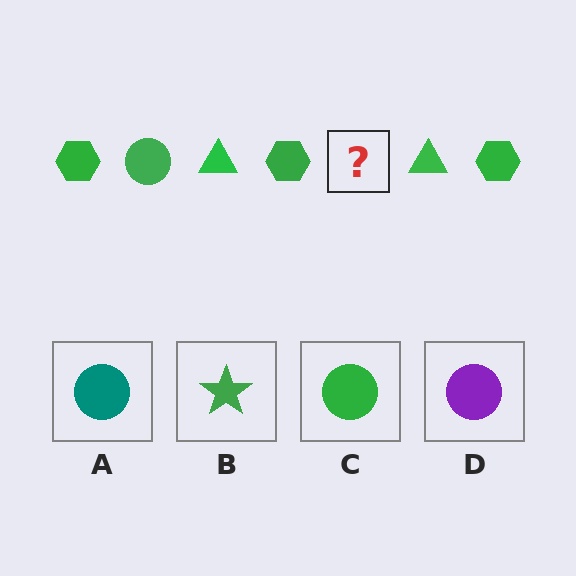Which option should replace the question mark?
Option C.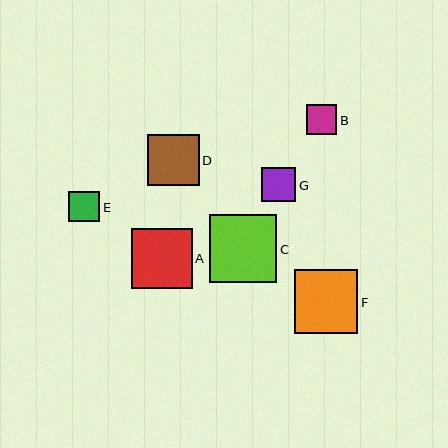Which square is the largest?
Square C is the largest with a size of approximately 68 pixels.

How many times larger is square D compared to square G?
Square D is approximately 1.5 times the size of square G.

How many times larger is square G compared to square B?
Square G is approximately 1.1 times the size of square B.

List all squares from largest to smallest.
From largest to smallest: C, F, A, D, G, E, B.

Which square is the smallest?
Square B is the smallest with a size of approximately 30 pixels.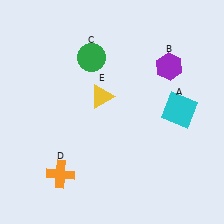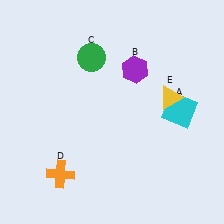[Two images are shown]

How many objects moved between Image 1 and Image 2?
2 objects moved between the two images.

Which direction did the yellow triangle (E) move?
The yellow triangle (E) moved right.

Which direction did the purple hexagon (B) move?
The purple hexagon (B) moved left.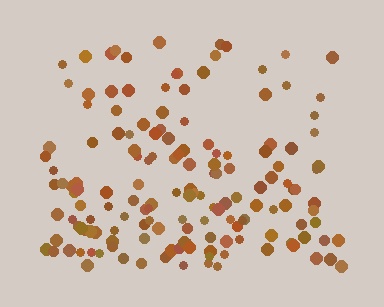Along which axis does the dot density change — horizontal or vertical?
Vertical.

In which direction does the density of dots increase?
From top to bottom, with the bottom side densest.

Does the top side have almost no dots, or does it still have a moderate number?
Still a moderate number, just noticeably fewer than the bottom.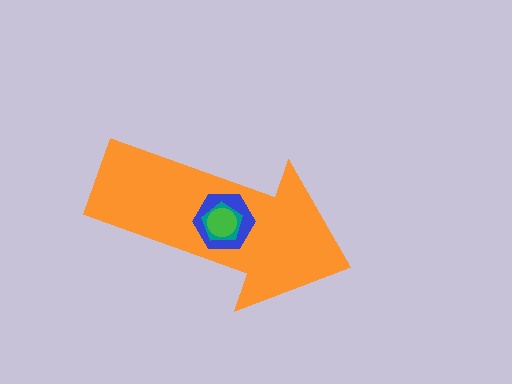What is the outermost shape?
The orange arrow.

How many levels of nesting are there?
4.